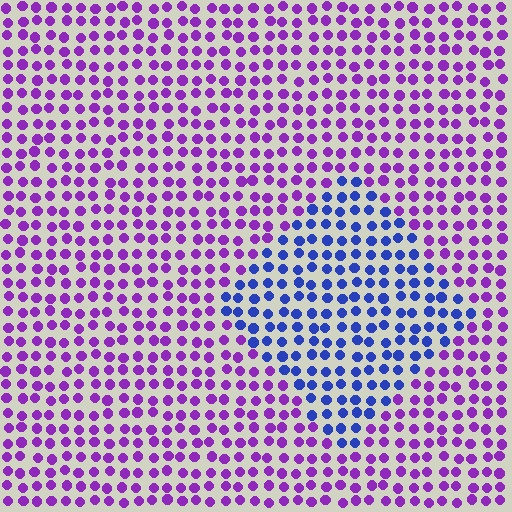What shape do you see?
I see a diamond.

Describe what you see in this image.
The image is filled with small purple elements in a uniform arrangement. A diamond-shaped region is visible where the elements are tinted to a slightly different hue, forming a subtle color boundary.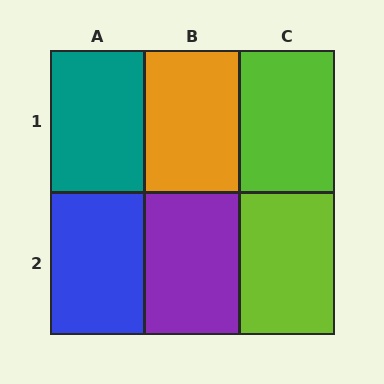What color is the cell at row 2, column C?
Lime.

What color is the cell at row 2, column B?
Purple.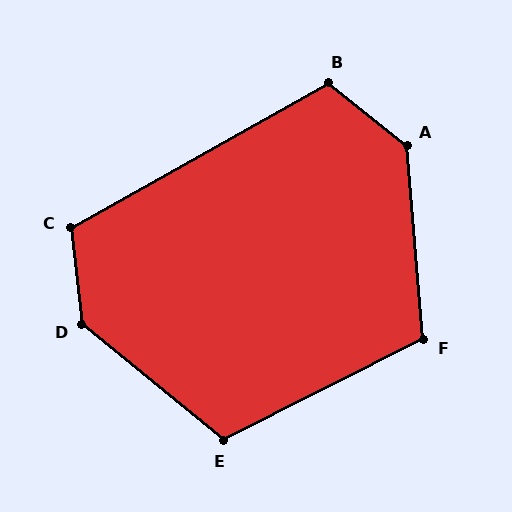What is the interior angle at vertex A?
Approximately 133 degrees (obtuse).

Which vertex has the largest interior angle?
D, at approximately 136 degrees.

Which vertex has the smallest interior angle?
F, at approximately 112 degrees.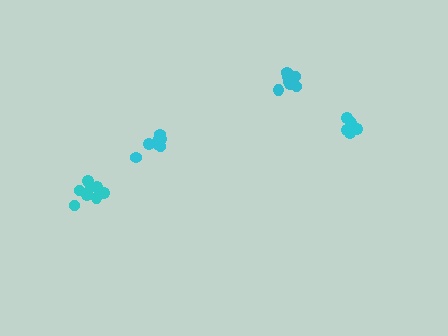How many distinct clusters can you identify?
There are 4 distinct clusters.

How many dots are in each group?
Group 1: 8 dots, Group 2: 9 dots, Group 3: 8 dots, Group 4: 6 dots (31 total).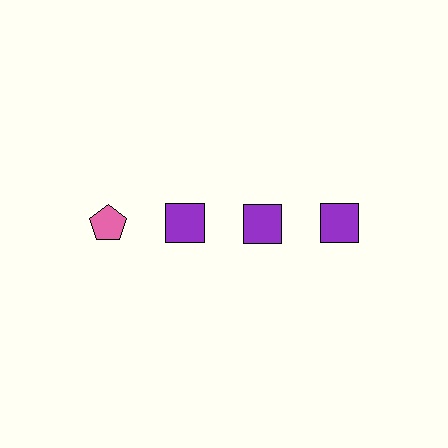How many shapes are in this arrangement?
There are 4 shapes arranged in a grid pattern.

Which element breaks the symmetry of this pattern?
The pink pentagon in the top row, leftmost column breaks the symmetry. All other shapes are purple squares.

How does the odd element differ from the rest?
It differs in both color (pink instead of purple) and shape (pentagon instead of square).